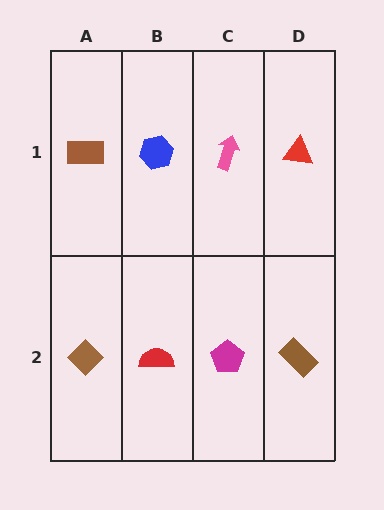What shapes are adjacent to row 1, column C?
A magenta pentagon (row 2, column C), a blue hexagon (row 1, column B), a red triangle (row 1, column D).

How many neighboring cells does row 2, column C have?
3.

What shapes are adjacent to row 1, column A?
A brown diamond (row 2, column A), a blue hexagon (row 1, column B).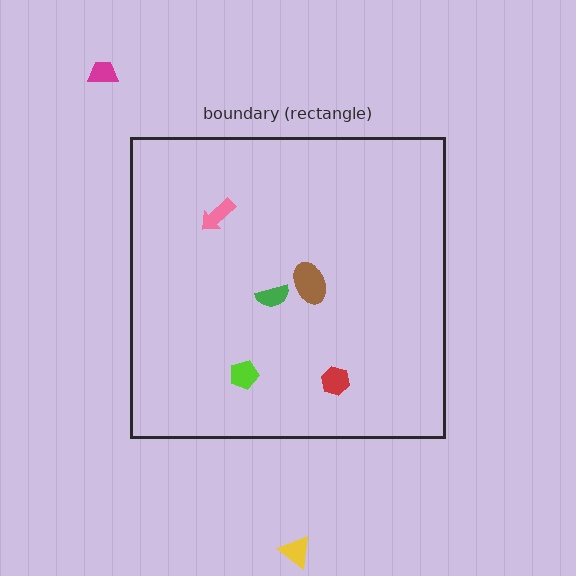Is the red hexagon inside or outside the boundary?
Inside.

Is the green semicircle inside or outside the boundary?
Inside.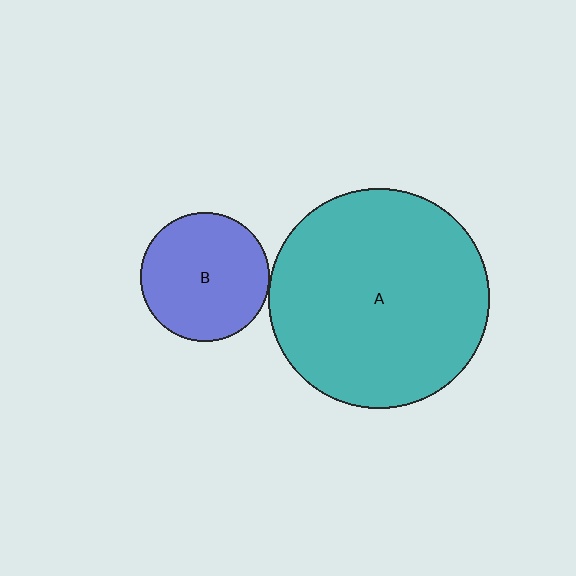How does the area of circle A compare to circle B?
Approximately 2.9 times.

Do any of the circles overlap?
No, none of the circles overlap.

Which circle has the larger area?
Circle A (teal).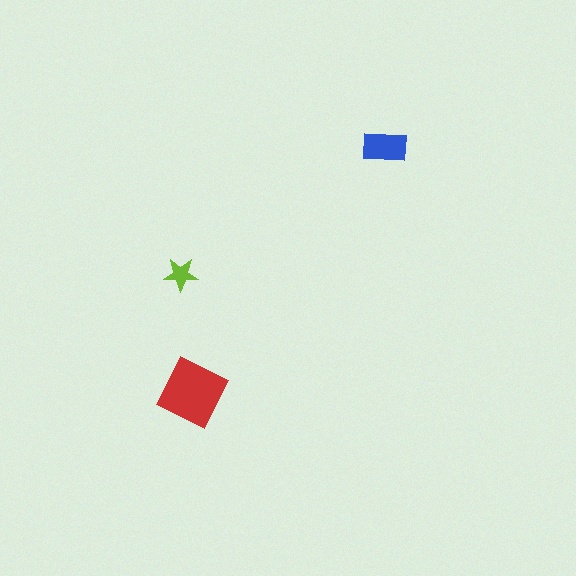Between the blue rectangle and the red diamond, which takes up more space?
The red diamond.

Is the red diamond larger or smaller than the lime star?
Larger.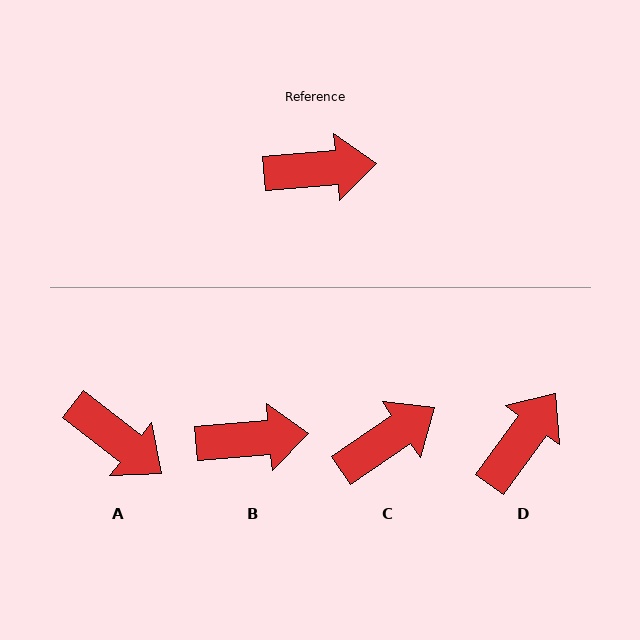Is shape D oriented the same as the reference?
No, it is off by about 49 degrees.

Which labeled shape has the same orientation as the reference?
B.